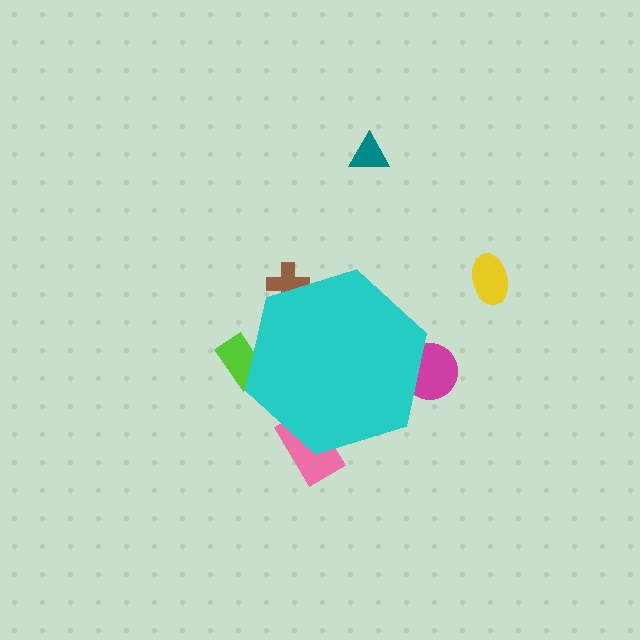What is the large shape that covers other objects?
A cyan hexagon.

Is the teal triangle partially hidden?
No, the teal triangle is fully visible.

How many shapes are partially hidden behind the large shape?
4 shapes are partially hidden.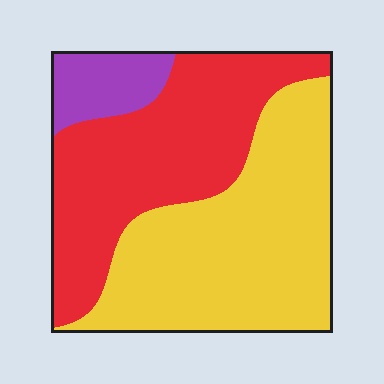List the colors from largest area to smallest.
From largest to smallest: yellow, red, purple.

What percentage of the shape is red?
Red covers about 40% of the shape.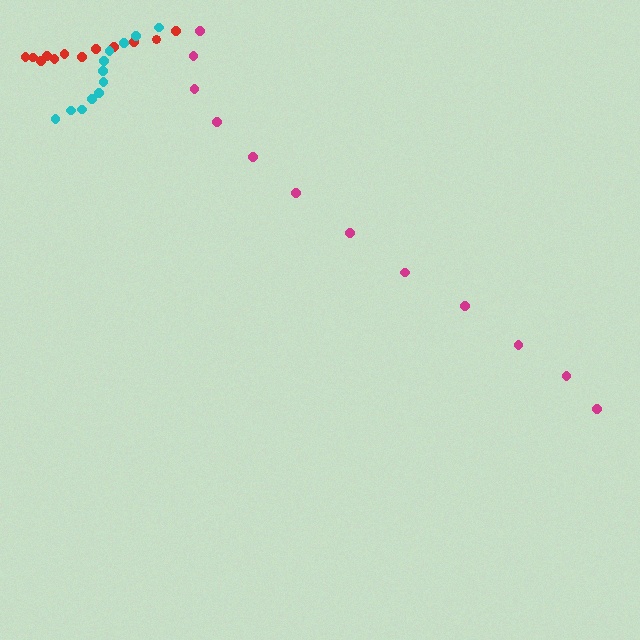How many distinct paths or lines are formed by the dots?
There are 3 distinct paths.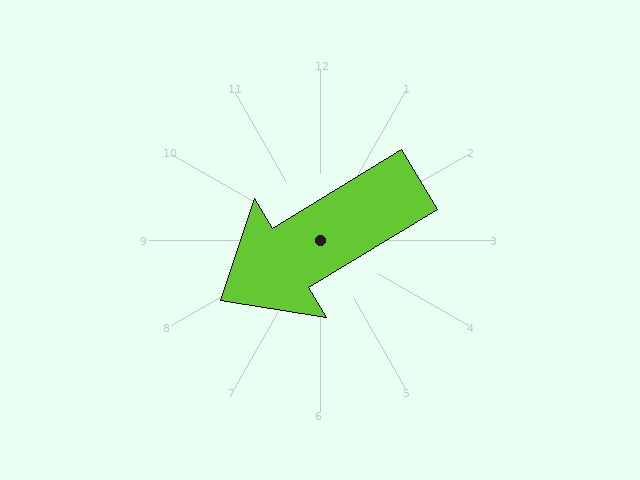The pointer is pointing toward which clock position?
Roughly 8 o'clock.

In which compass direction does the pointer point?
Southwest.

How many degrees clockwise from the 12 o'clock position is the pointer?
Approximately 239 degrees.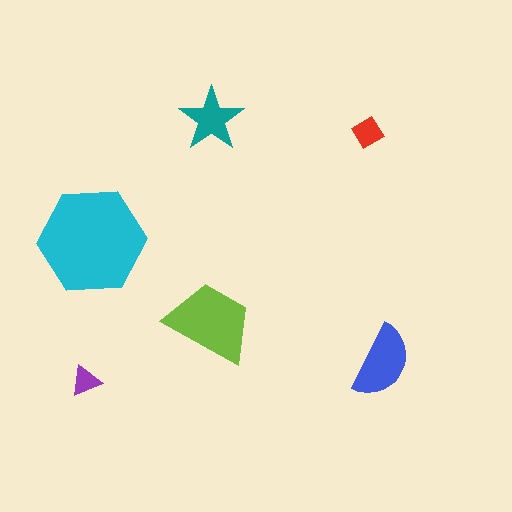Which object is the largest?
The cyan hexagon.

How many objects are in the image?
There are 6 objects in the image.